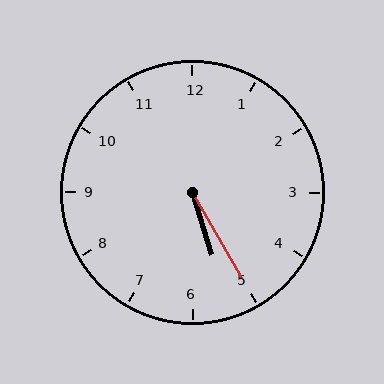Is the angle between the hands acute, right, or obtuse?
It is acute.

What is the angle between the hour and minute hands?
Approximately 12 degrees.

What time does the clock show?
5:25.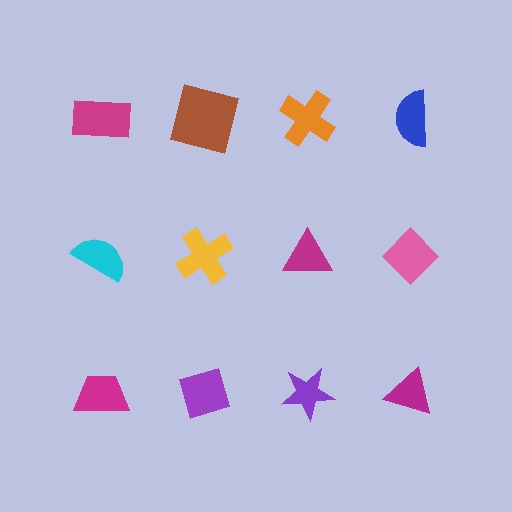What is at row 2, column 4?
A pink diamond.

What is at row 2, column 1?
A cyan semicircle.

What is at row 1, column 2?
A brown square.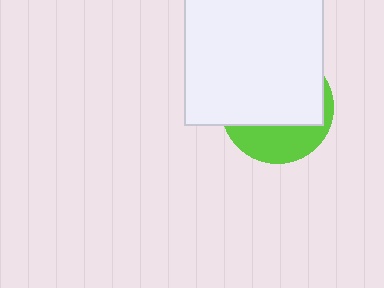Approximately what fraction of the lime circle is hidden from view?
Roughly 66% of the lime circle is hidden behind the white square.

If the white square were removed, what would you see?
You would see the complete lime circle.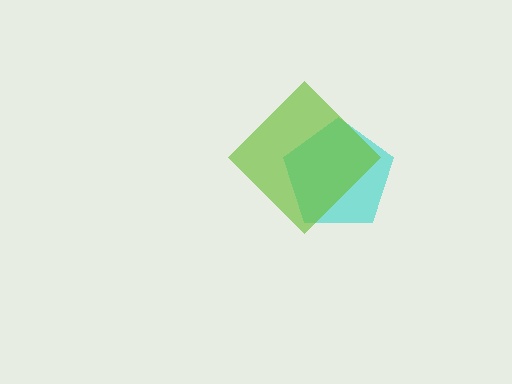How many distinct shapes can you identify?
There are 2 distinct shapes: a cyan pentagon, a lime diamond.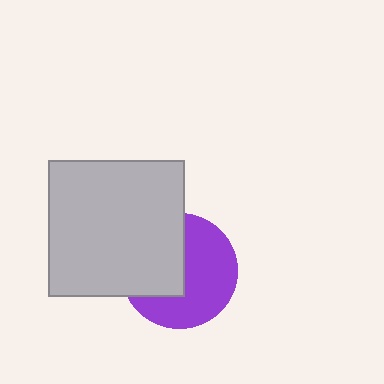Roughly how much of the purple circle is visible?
About half of it is visible (roughly 56%).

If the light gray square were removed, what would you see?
You would see the complete purple circle.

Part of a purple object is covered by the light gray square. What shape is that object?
It is a circle.